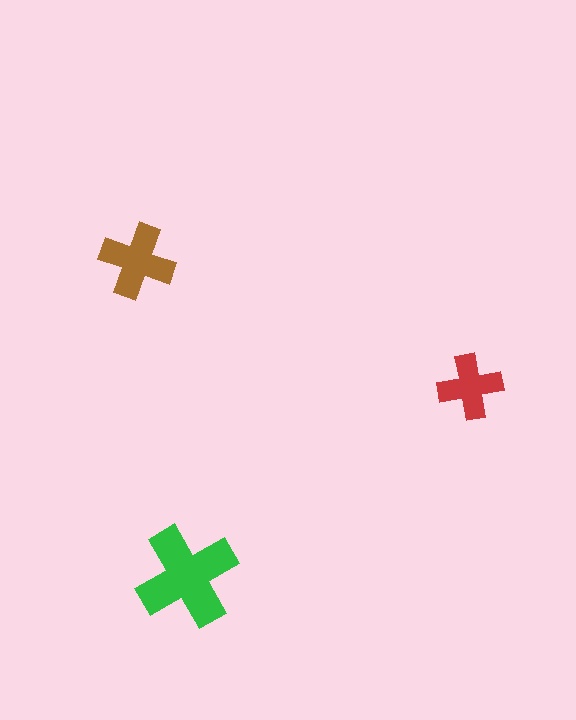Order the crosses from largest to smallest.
the green one, the brown one, the red one.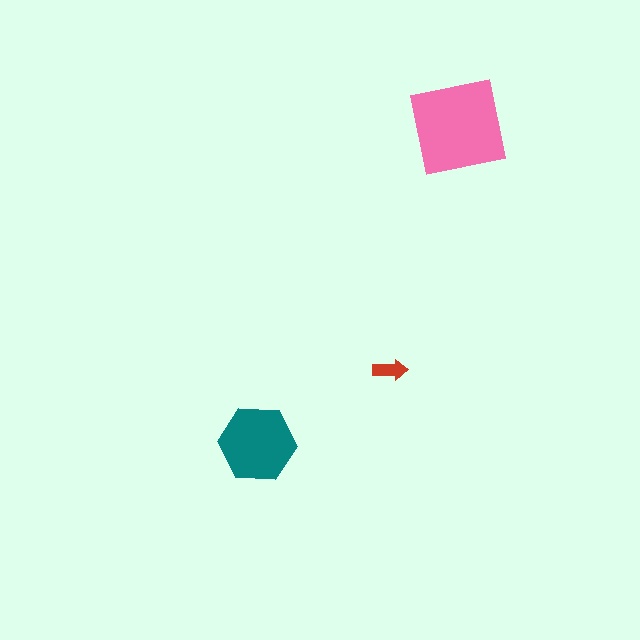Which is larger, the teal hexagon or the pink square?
The pink square.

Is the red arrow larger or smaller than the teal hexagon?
Smaller.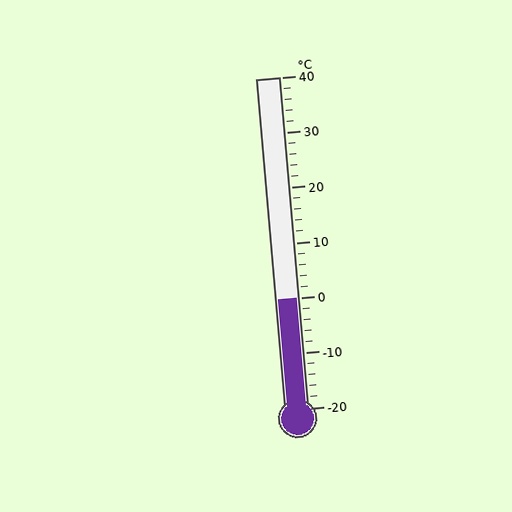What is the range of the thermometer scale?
The thermometer scale ranges from -20°C to 40°C.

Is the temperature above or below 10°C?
The temperature is below 10°C.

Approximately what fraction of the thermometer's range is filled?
The thermometer is filled to approximately 35% of its range.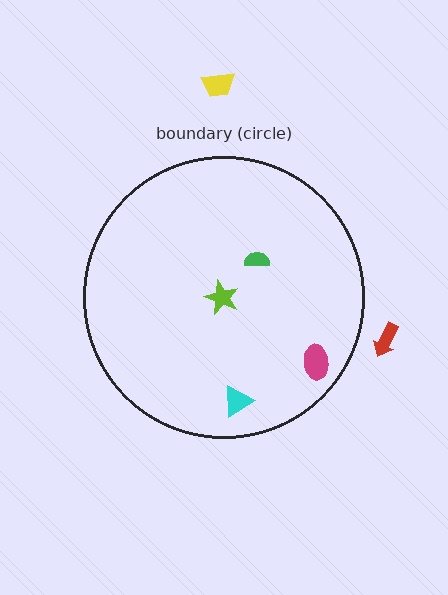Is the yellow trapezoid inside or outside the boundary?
Outside.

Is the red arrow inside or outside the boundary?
Outside.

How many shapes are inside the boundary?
4 inside, 2 outside.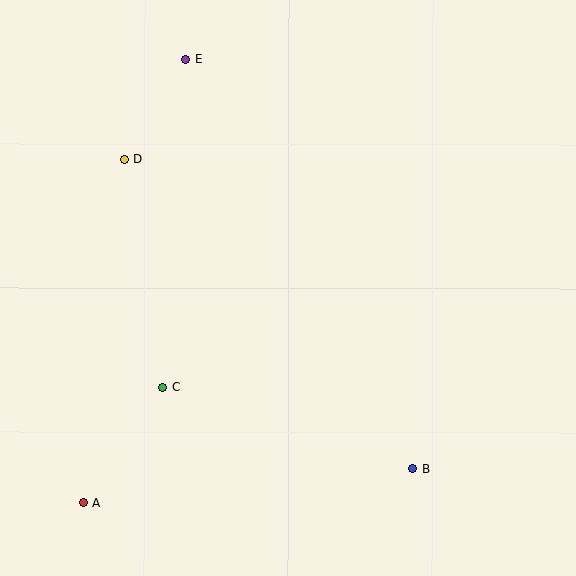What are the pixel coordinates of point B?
Point B is at (413, 469).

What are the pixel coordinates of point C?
Point C is at (162, 387).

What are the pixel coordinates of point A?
Point A is at (83, 502).